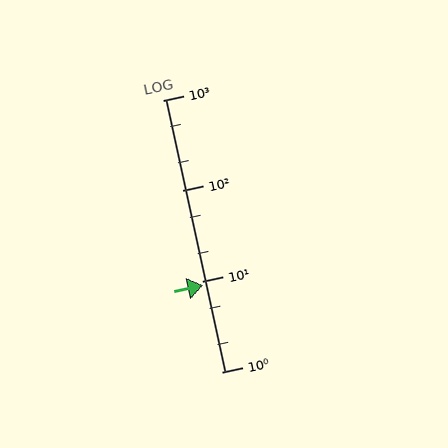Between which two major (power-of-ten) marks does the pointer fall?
The pointer is between 1 and 10.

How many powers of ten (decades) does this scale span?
The scale spans 3 decades, from 1 to 1000.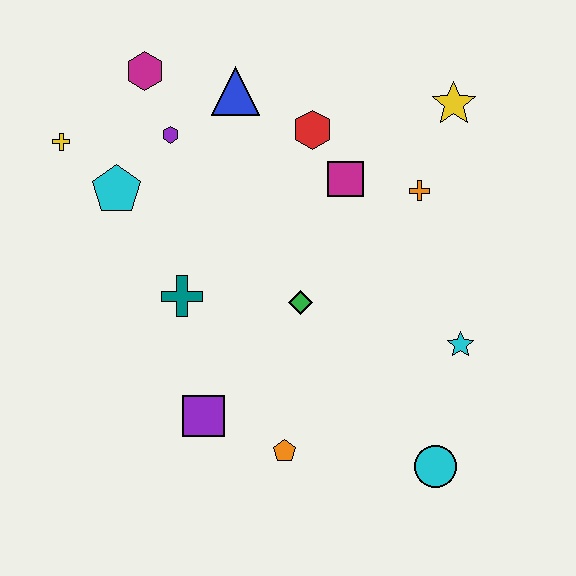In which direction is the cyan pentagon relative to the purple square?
The cyan pentagon is above the purple square.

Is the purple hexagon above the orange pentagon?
Yes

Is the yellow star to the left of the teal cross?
No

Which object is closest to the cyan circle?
The cyan star is closest to the cyan circle.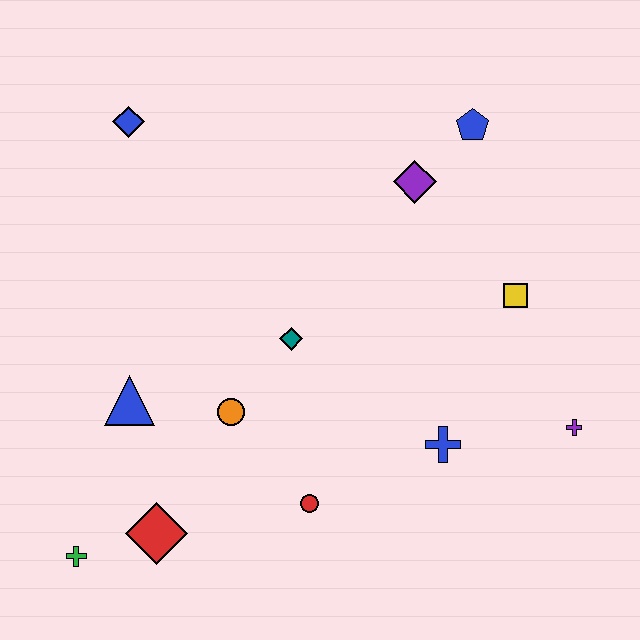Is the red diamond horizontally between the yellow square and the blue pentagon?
No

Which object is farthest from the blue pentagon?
The green cross is farthest from the blue pentagon.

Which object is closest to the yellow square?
The purple cross is closest to the yellow square.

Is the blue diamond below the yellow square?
No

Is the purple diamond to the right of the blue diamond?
Yes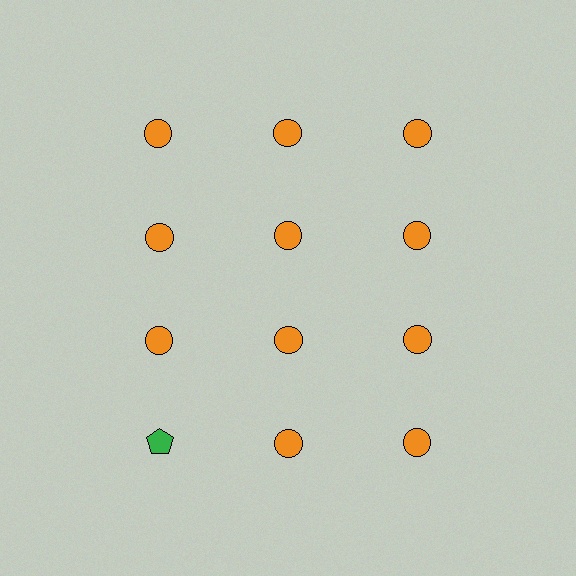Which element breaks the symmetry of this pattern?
The green pentagon in the fourth row, leftmost column breaks the symmetry. All other shapes are orange circles.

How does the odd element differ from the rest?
It differs in both color (green instead of orange) and shape (pentagon instead of circle).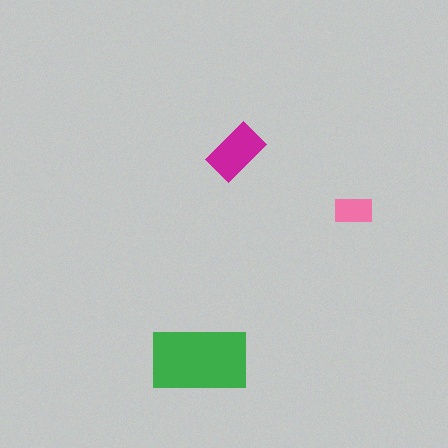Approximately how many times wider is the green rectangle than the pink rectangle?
About 2.5 times wider.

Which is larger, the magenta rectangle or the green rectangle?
The green one.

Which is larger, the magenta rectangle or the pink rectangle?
The magenta one.